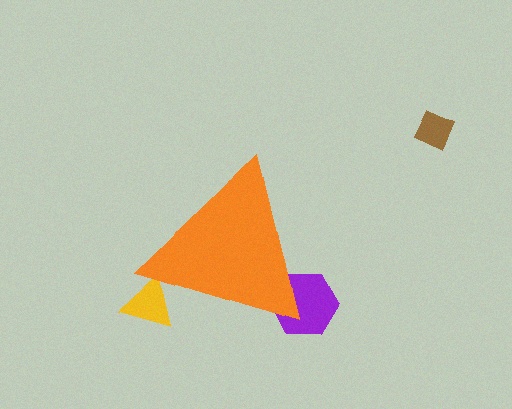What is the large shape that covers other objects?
An orange triangle.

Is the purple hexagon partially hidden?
Yes, the purple hexagon is partially hidden behind the orange triangle.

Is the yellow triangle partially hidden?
Yes, the yellow triangle is partially hidden behind the orange triangle.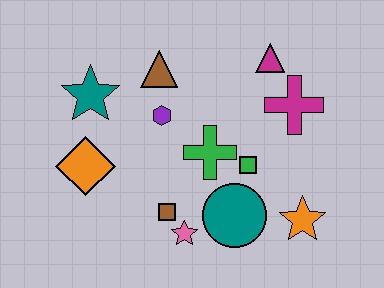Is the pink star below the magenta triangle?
Yes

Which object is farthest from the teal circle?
The teal star is farthest from the teal circle.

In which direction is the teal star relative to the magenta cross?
The teal star is to the left of the magenta cross.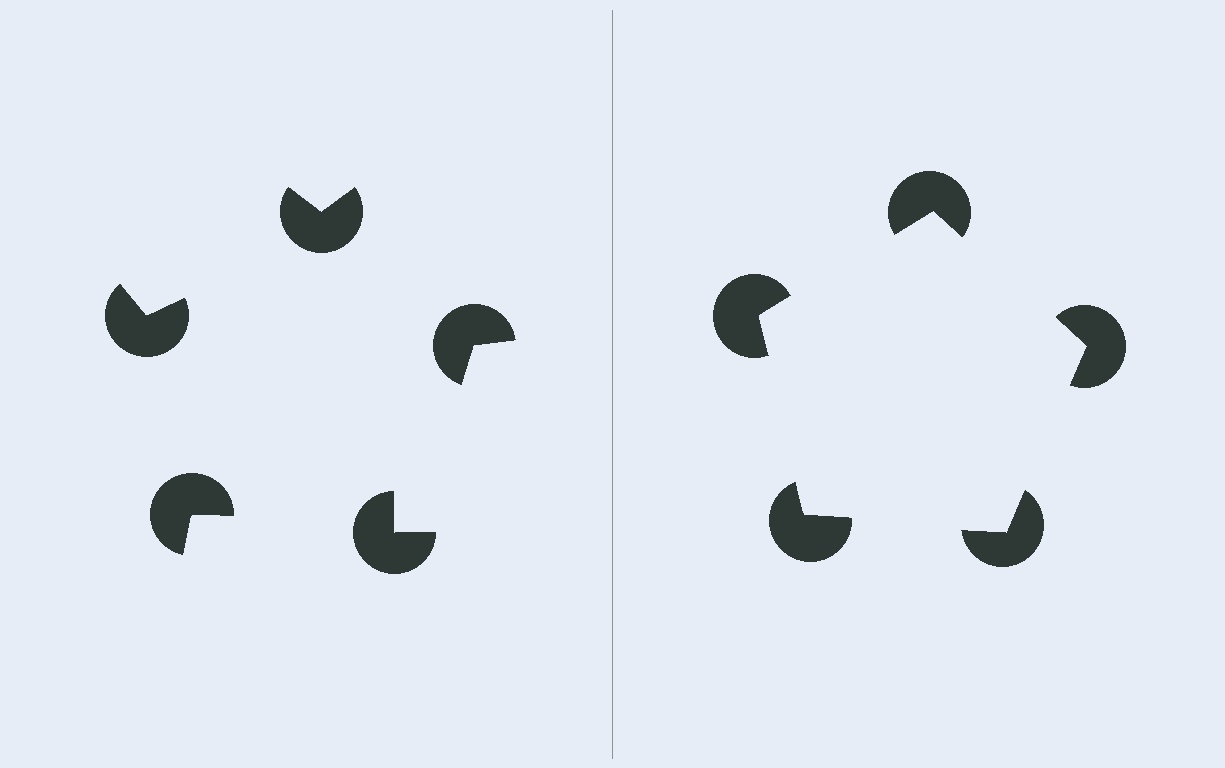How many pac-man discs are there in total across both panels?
10 — 5 on each side.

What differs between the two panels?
The pac-man discs are positioned identically on both sides; only the wedge orientations differ. On the right they align to a pentagon; on the left they are misaligned.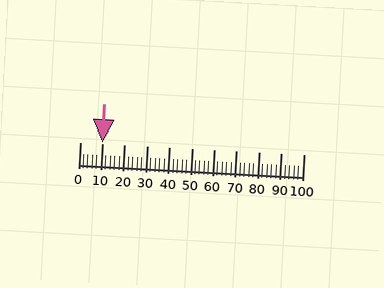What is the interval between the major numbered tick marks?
The major tick marks are spaced 10 units apart.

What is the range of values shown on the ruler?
The ruler shows values from 0 to 100.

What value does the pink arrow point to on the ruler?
The pink arrow points to approximately 10.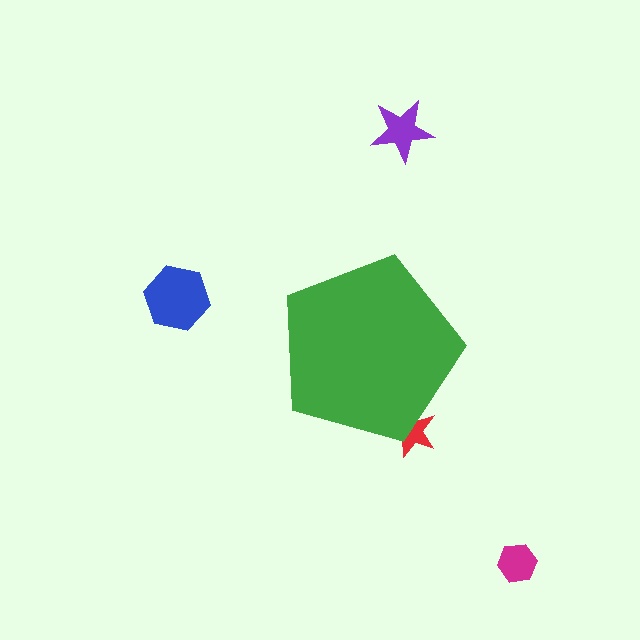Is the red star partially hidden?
Yes, the red star is partially hidden behind the green pentagon.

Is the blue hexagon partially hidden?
No, the blue hexagon is fully visible.